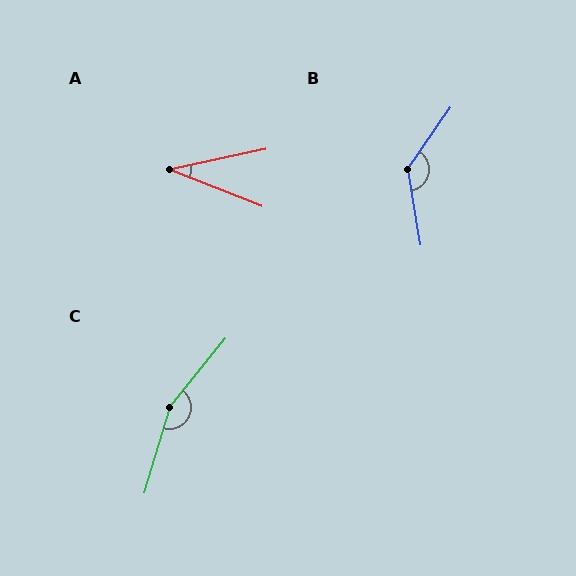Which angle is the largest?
C, at approximately 157 degrees.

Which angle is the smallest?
A, at approximately 33 degrees.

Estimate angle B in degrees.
Approximately 136 degrees.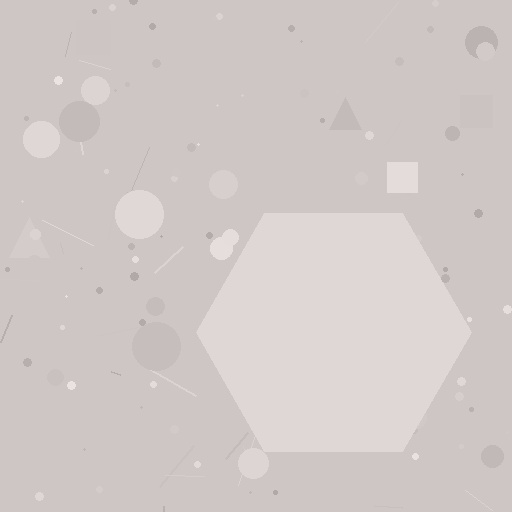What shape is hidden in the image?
A hexagon is hidden in the image.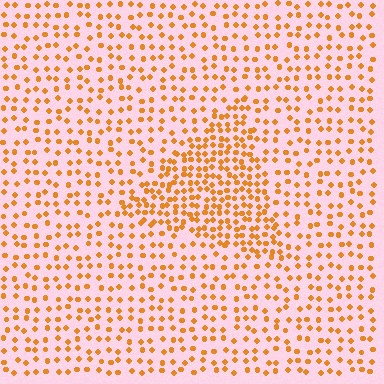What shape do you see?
I see a triangle.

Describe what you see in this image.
The image contains small orange elements arranged at two different densities. A triangle-shaped region is visible where the elements are more densely packed than the surrounding area.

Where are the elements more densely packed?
The elements are more densely packed inside the triangle boundary.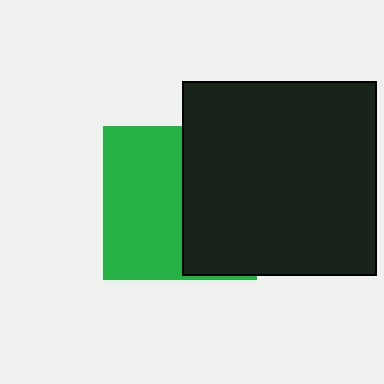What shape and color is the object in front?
The object in front is a black square.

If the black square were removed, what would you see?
You would see the complete green square.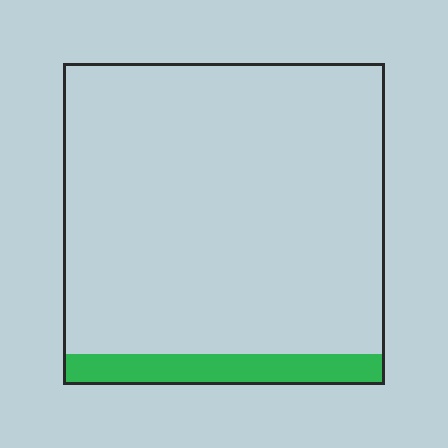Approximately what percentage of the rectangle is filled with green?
Approximately 10%.